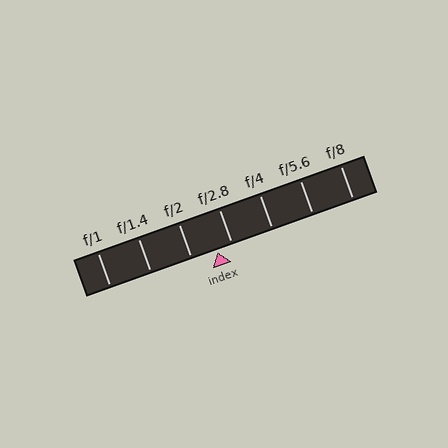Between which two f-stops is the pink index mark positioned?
The index mark is between f/2 and f/2.8.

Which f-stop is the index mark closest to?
The index mark is closest to f/2.8.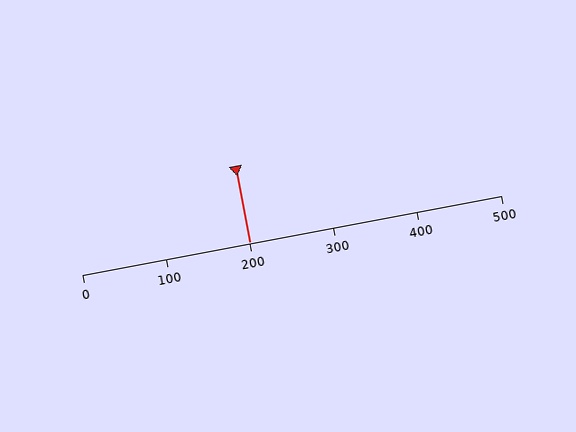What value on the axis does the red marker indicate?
The marker indicates approximately 200.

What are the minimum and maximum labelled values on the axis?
The axis runs from 0 to 500.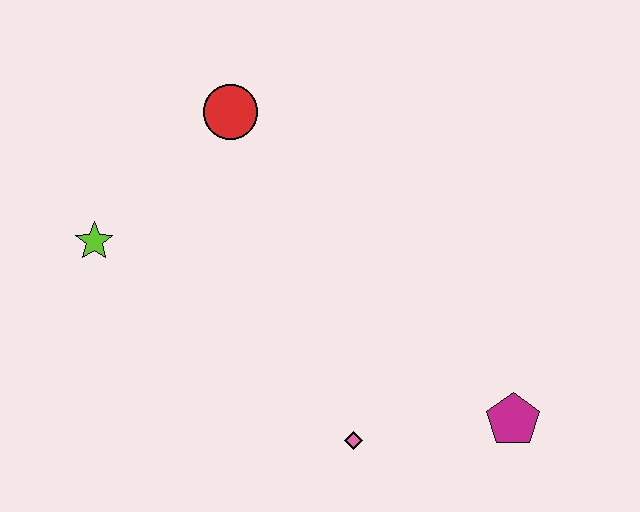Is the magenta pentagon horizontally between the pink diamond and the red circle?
No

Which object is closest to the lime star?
The red circle is closest to the lime star.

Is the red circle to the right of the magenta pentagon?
No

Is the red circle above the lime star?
Yes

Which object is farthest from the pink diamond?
The red circle is farthest from the pink diamond.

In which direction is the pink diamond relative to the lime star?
The pink diamond is to the right of the lime star.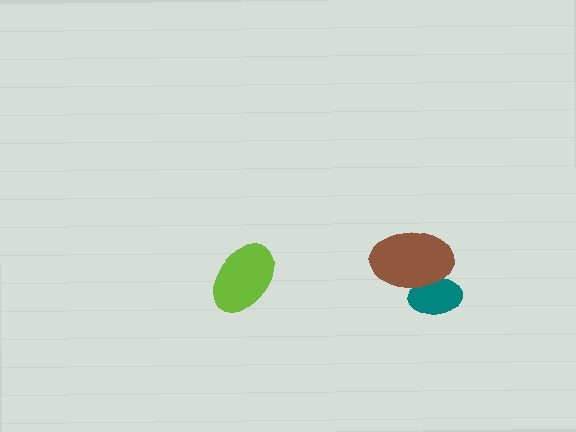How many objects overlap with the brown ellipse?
1 object overlaps with the brown ellipse.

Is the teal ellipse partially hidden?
Yes, it is partially covered by another shape.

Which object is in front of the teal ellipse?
The brown ellipse is in front of the teal ellipse.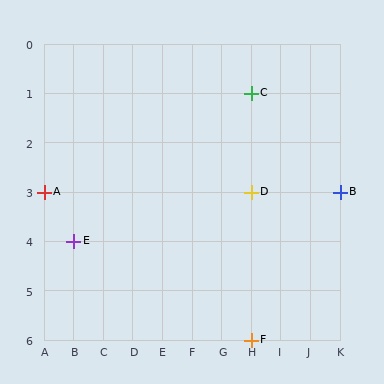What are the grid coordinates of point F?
Point F is at grid coordinates (H, 6).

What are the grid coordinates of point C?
Point C is at grid coordinates (H, 1).